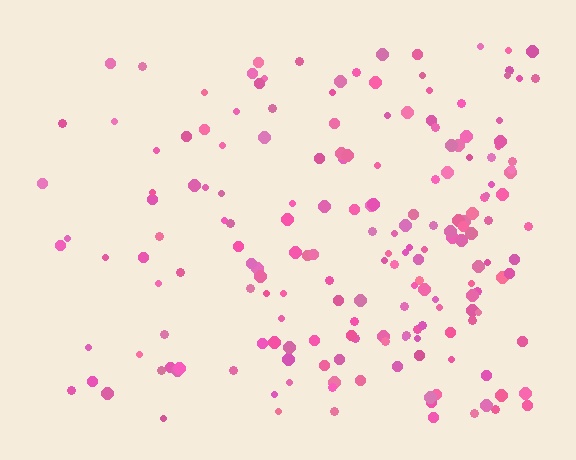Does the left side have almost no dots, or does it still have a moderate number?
Still a moderate number, just noticeably fewer than the right.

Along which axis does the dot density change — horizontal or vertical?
Horizontal.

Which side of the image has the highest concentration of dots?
The right.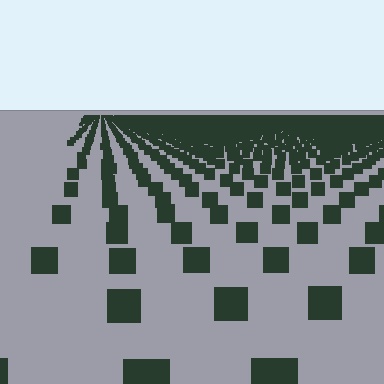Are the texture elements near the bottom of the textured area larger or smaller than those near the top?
Larger. Near the bottom, elements are closer to the viewer and appear at a bigger on-screen size.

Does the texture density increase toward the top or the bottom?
Density increases toward the top.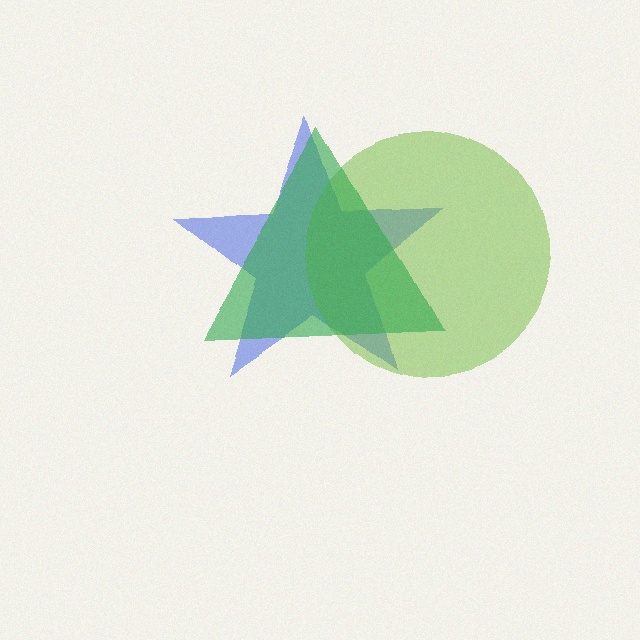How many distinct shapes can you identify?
There are 3 distinct shapes: a blue star, a lime circle, a green triangle.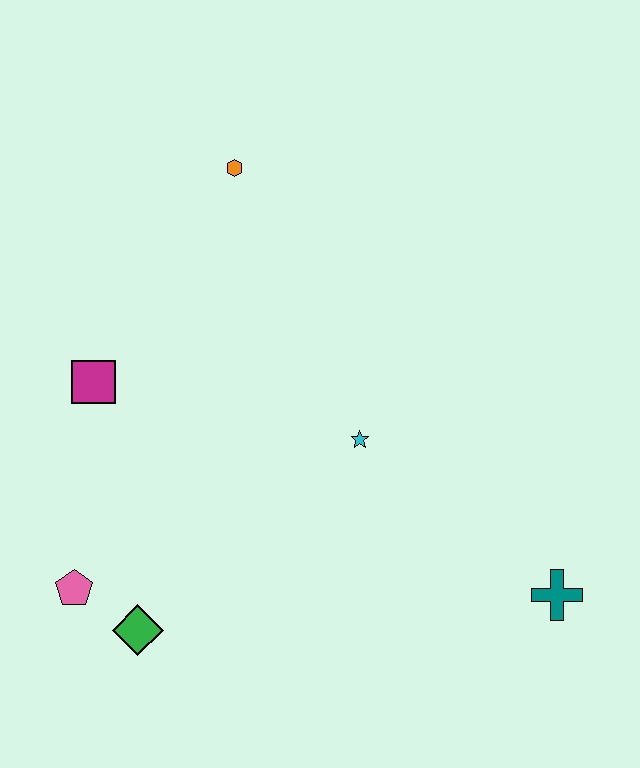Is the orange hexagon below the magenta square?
No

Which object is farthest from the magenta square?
The teal cross is farthest from the magenta square.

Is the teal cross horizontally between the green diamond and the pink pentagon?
No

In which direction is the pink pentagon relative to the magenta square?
The pink pentagon is below the magenta square.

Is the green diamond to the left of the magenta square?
No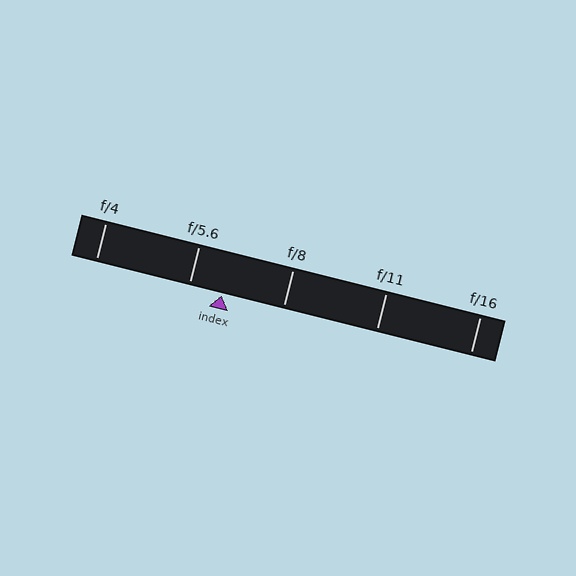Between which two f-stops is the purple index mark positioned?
The index mark is between f/5.6 and f/8.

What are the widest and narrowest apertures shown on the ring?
The widest aperture shown is f/4 and the narrowest is f/16.